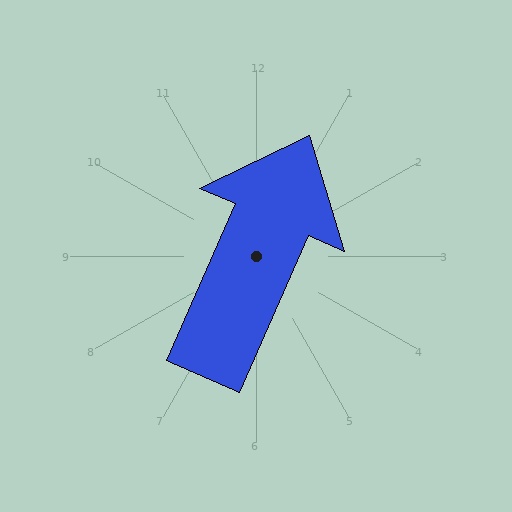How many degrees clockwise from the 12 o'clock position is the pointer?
Approximately 24 degrees.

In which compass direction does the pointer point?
Northeast.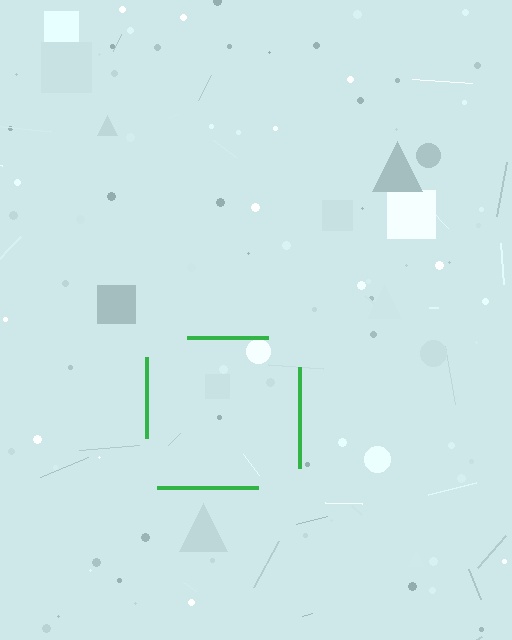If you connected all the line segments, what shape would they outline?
They would outline a square.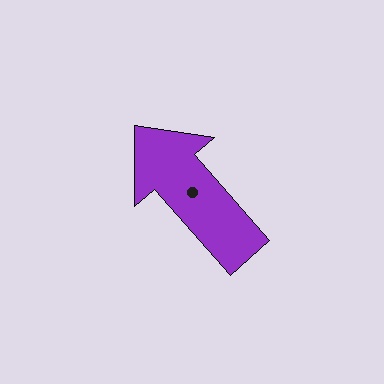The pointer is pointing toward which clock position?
Roughly 11 o'clock.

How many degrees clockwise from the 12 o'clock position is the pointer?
Approximately 319 degrees.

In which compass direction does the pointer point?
Northwest.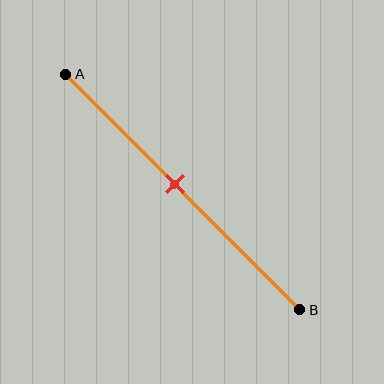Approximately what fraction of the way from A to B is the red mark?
The red mark is approximately 45% of the way from A to B.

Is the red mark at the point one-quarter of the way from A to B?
No, the mark is at about 45% from A, not at the 25% one-quarter point.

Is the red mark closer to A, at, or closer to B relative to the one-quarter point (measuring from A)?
The red mark is closer to point B than the one-quarter point of segment AB.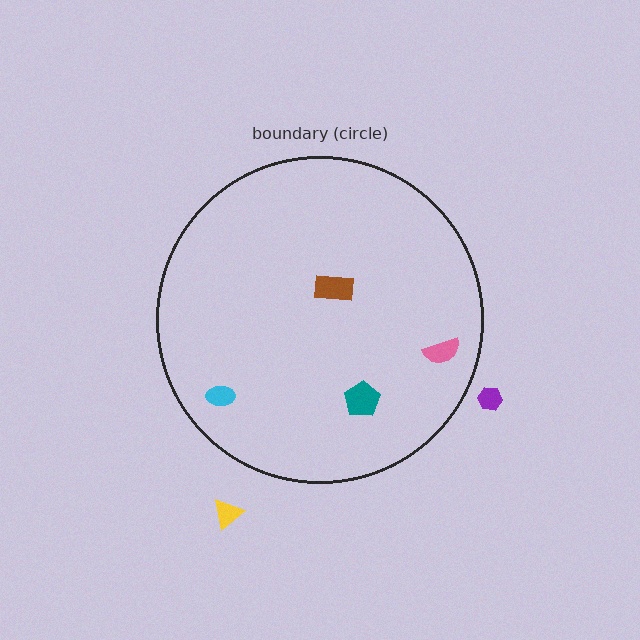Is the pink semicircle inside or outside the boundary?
Inside.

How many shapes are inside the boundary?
4 inside, 2 outside.